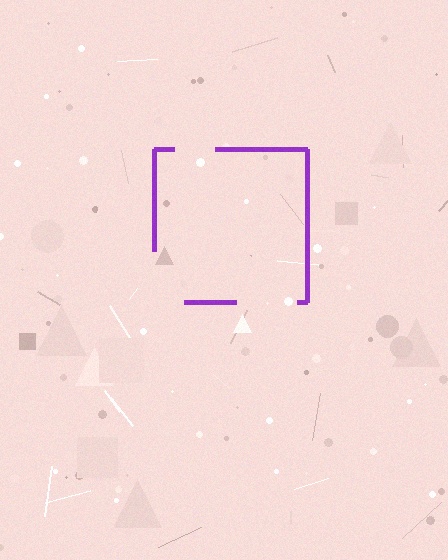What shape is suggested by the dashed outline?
The dashed outline suggests a square.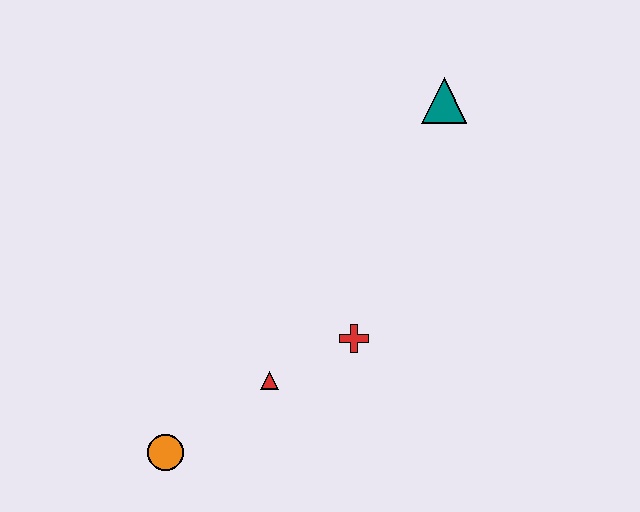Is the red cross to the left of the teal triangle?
Yes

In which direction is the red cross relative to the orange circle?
The red cross is to the right of the orange circle.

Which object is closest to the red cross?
The red triangle is closest to the red cross.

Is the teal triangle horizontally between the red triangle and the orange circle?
No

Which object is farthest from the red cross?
The teal triangle is farthest from the red cross.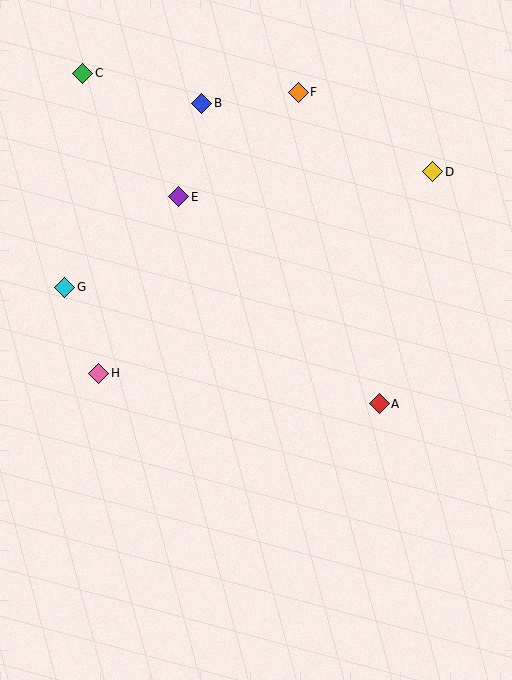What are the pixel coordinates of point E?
Point E is at (179, 197).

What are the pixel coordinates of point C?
Point C is at (83, 73).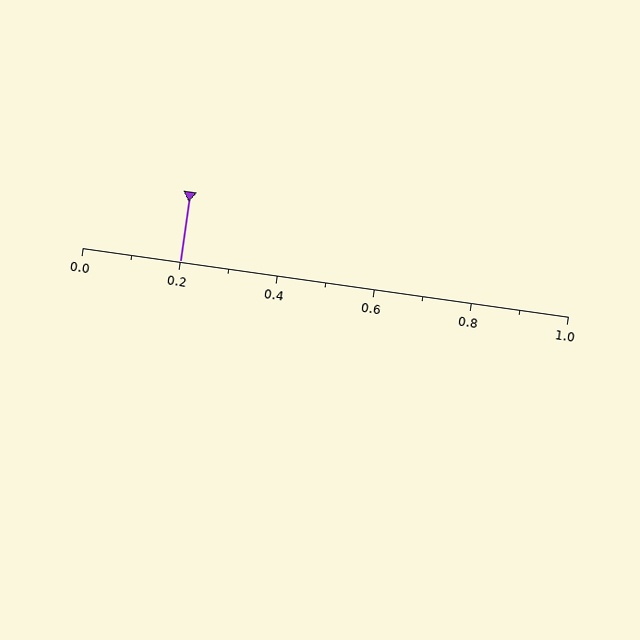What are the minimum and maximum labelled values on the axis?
The axis runs from 0.0 to 1.0.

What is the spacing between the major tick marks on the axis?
The major ticks are spaced 0.2 apart.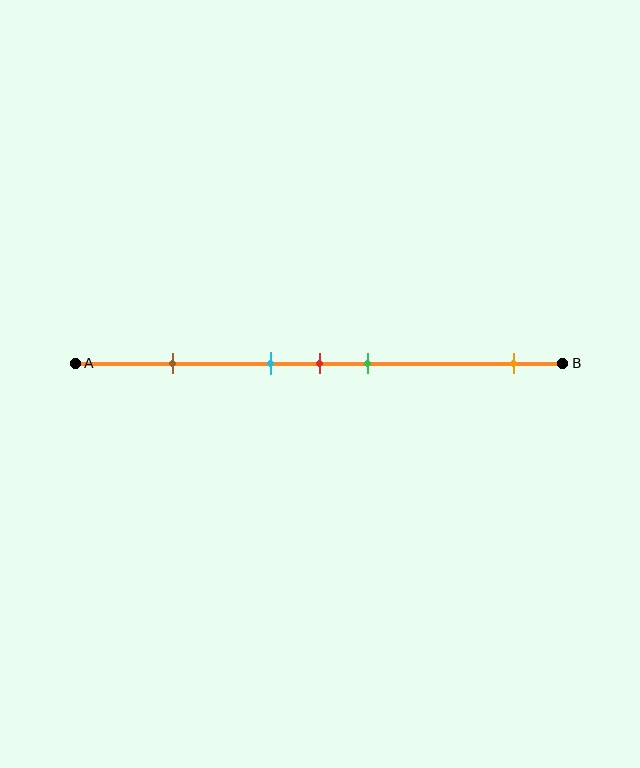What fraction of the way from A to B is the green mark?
The green mark is approximately 60% (0.6) of the way from A to B.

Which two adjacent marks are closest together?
The cyan and red marks are the closest adjacent pair.